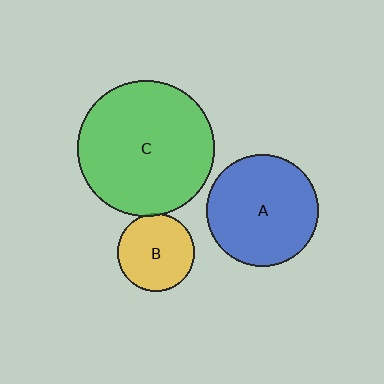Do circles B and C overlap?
Yes.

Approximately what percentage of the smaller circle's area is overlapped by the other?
Approximately 5%.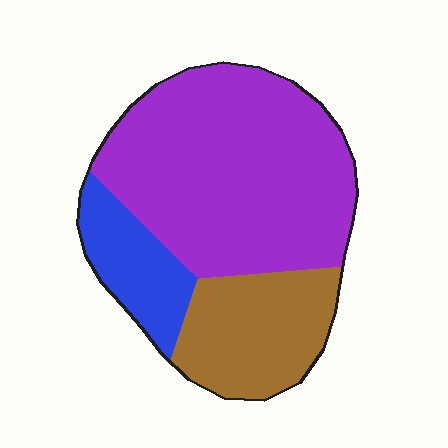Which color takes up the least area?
Blue, at roughly 15%.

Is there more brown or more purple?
Purple.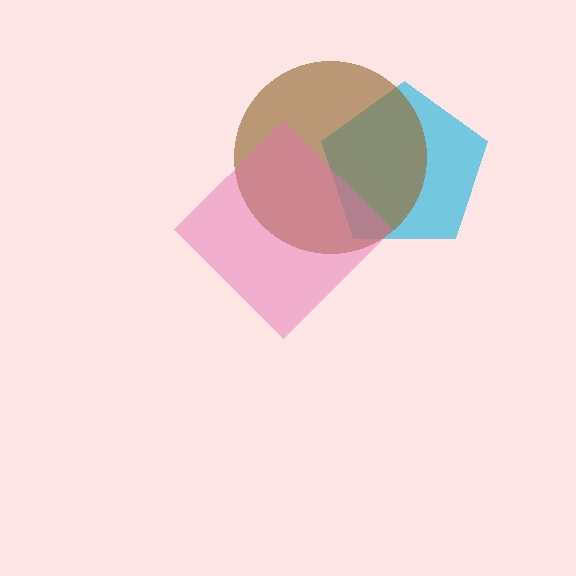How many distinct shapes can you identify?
There are 3 distinct shapes: a cyan pentagon, a brown circle, a pink diamond.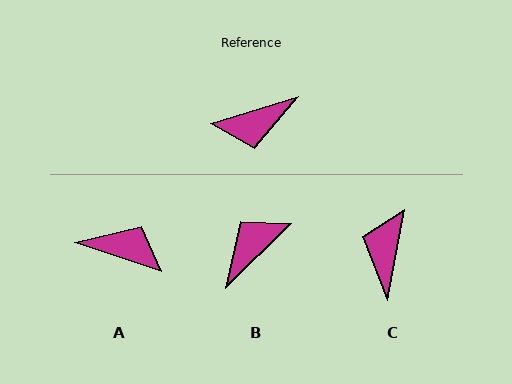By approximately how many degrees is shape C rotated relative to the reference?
Approximately 118 degrees clockwise.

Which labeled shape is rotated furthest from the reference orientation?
B, about 153 degrees away.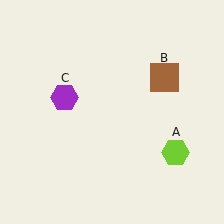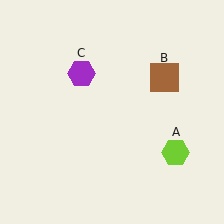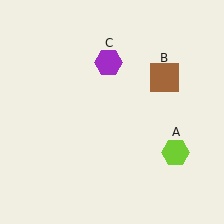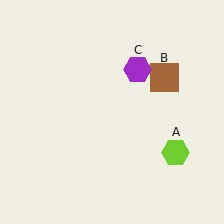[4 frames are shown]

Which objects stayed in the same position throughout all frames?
Lime hexagon (object A) and brown square (object B) remained stationary.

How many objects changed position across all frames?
1 object changed position: purple hexagon (object C).